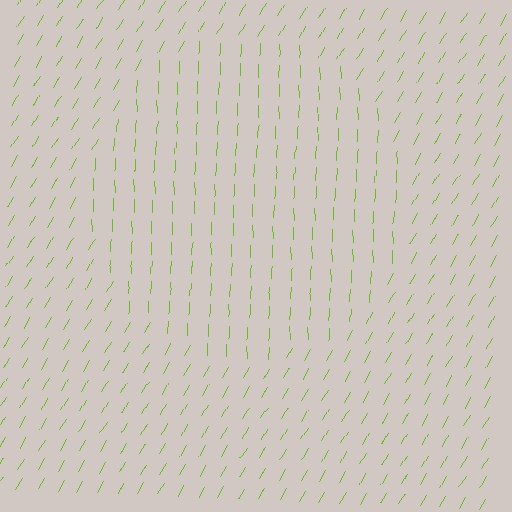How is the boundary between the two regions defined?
The boundary is defined purely by a change in line orientation (approximately 30 degrees difference). All lines are the same color and thickness.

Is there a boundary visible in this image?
Yes, there is a texture boundary formed by a change in line orientation.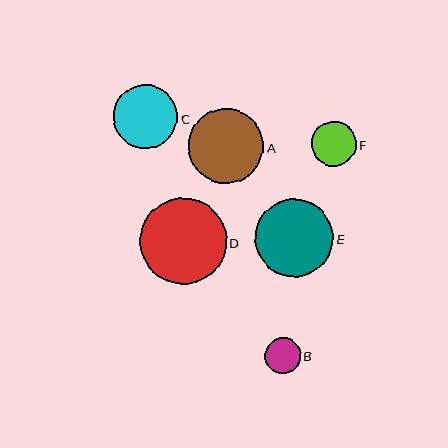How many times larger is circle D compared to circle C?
Circle D is approximately 1.3 times the size of circle C.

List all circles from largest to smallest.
From largest to smallest: D, E, A, C, F, B.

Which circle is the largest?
Circle D is the largest with a size of approximately 86 pixels.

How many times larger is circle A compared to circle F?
Circle A is approximately 1.7 times the size of circle F.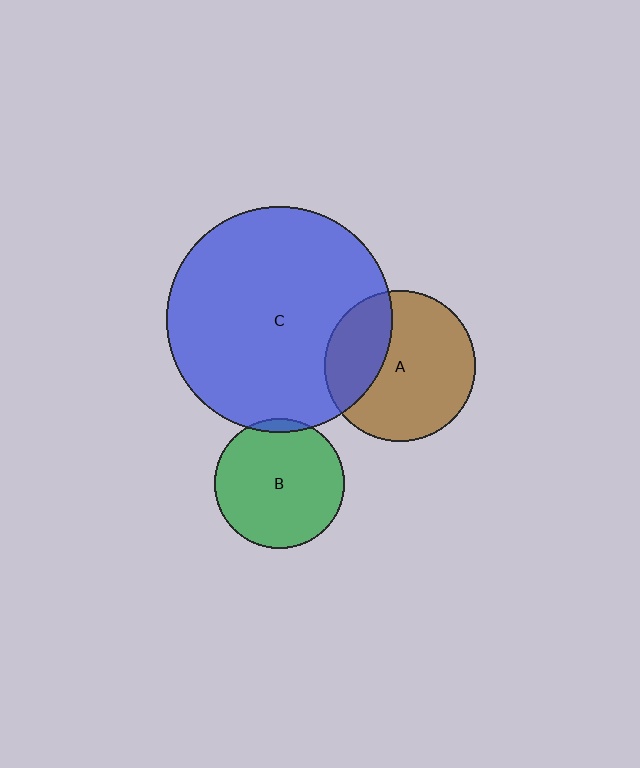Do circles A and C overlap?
Yes.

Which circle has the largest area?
Circle C (blue).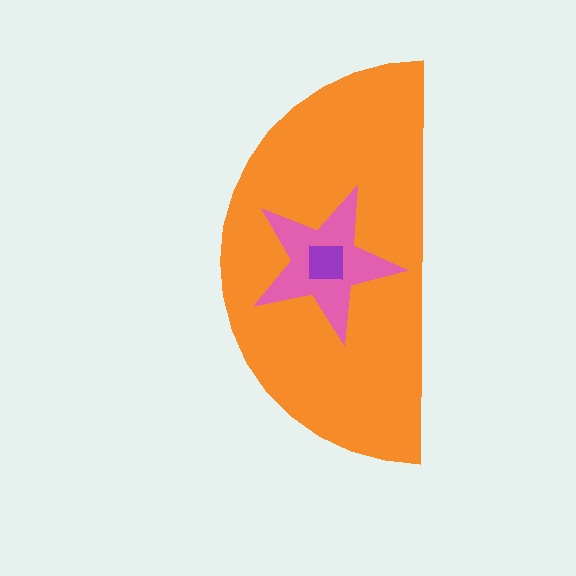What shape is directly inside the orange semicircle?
The pink star.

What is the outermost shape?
The orange semicircle.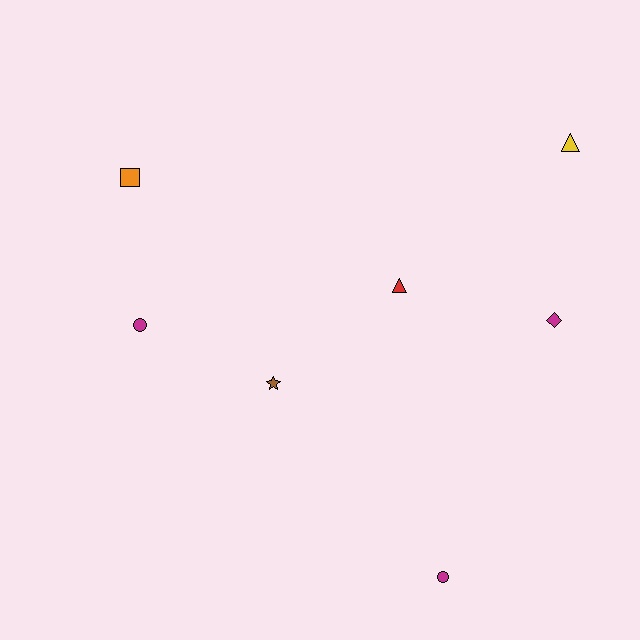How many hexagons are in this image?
There are no hexagons.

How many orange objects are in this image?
There is 1 orange object.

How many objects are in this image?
There are 7 objects.